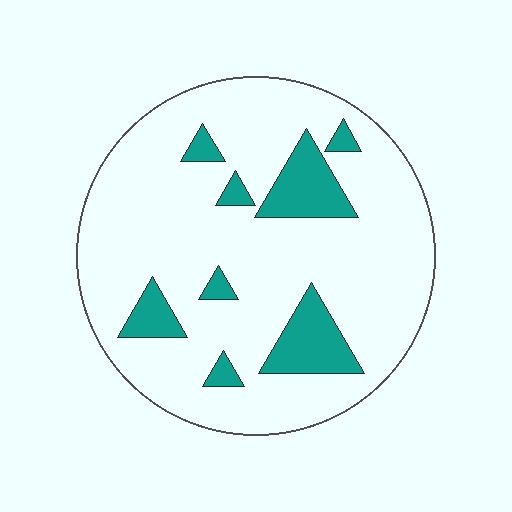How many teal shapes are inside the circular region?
8.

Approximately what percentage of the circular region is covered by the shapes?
Approximately 15%.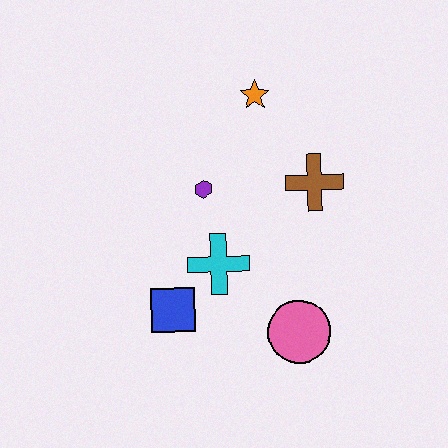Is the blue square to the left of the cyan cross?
Yes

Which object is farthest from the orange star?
The pink circle is farthest from the orange star.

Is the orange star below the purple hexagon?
No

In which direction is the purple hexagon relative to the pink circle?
The purple hexagon is above the pink circle.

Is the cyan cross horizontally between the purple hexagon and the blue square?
No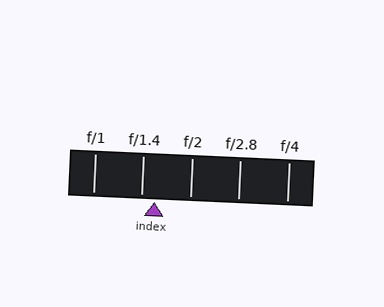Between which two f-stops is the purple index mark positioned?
The index mark is between f/1.4 and f/2.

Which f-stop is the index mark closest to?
The index mark is closest to f/1.4.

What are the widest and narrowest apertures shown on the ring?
The widest aperture shown is f/1 and the narrowest is f/4.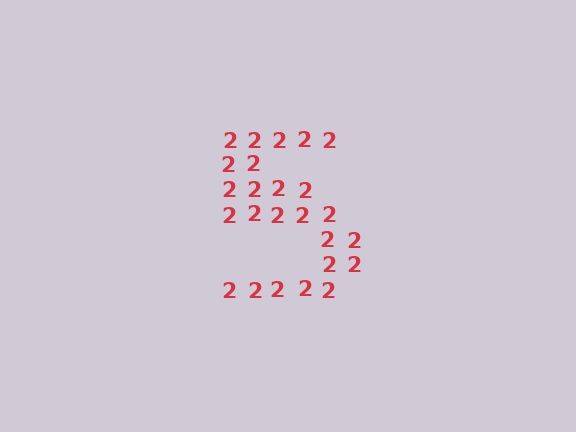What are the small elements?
The small elements are digit 2's.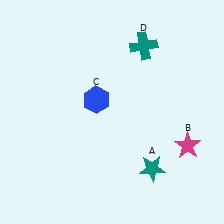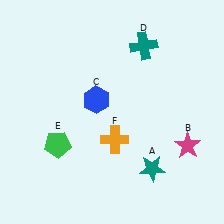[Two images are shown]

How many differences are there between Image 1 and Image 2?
There are 2 differences between the two images.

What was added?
A green pentagon (E), an orange cross (F) were added in Image 2.